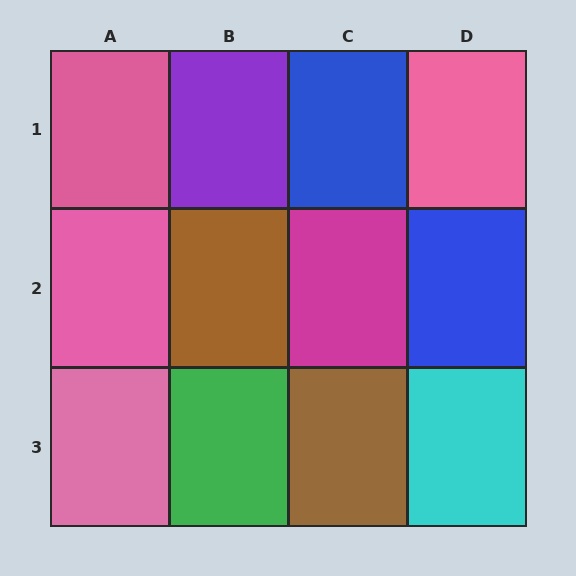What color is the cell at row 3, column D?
Cyan.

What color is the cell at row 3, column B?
Green.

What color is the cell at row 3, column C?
Brown.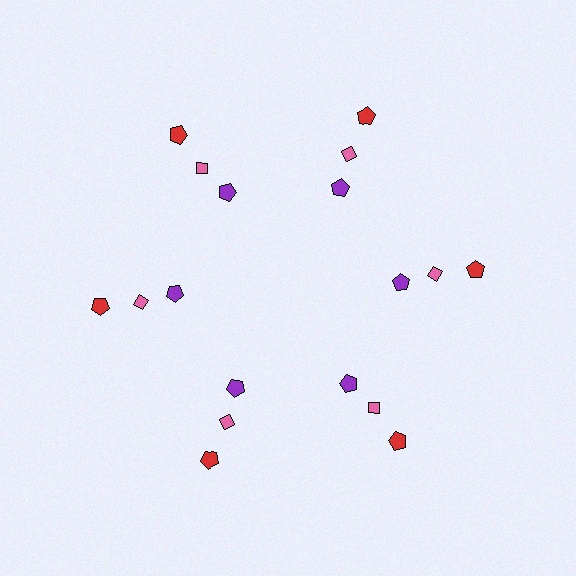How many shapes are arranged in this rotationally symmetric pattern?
There are 18 shapes, arranged in 6 groups of 3.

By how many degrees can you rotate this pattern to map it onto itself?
The pattern maps onto itself every 60 degrees of rotation.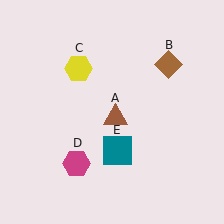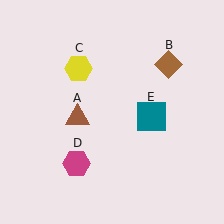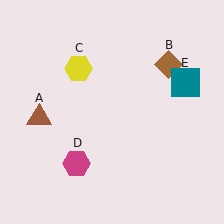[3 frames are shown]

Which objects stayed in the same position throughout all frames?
Brown diamond (object B) and yellow hexagon (object C) and magenta hexagon (object D) remained stationary.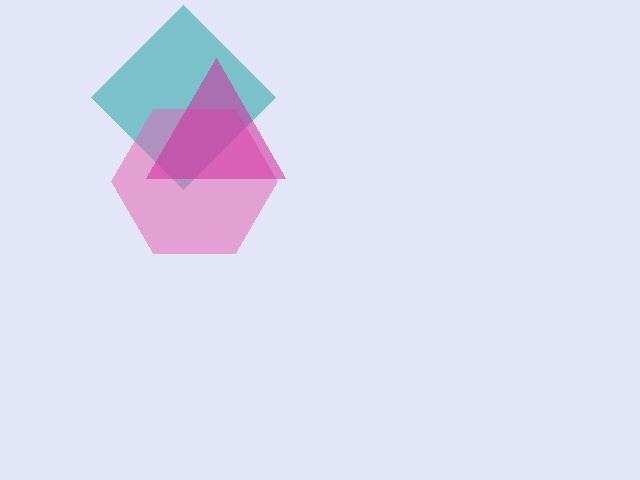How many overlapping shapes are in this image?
There are 3 overlapping shapes in the image.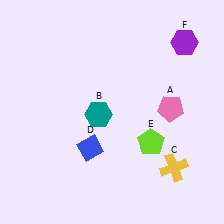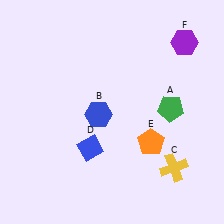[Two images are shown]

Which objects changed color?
A changed from pink to green. B changed from teal to blue. E changed from lime to orange.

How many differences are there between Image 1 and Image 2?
There are 3 differences between the two images.